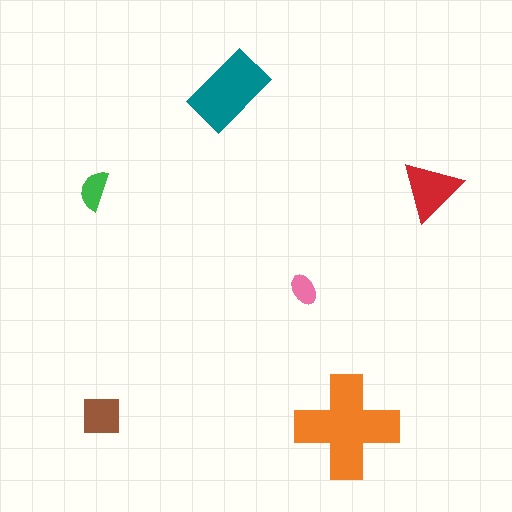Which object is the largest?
The orange cross.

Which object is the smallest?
The pink ellipse.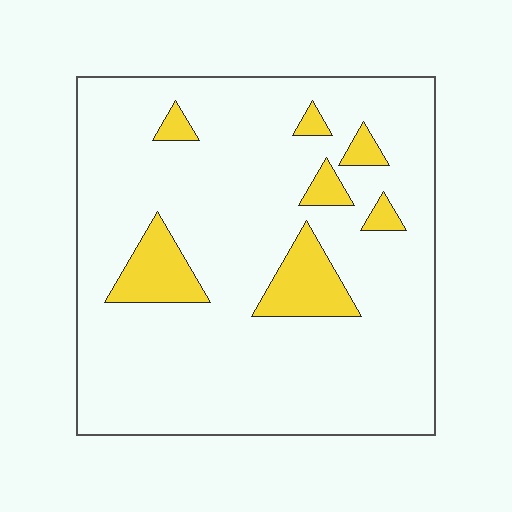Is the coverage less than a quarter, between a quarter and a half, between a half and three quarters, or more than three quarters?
Less than a quarter.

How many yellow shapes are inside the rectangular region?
7.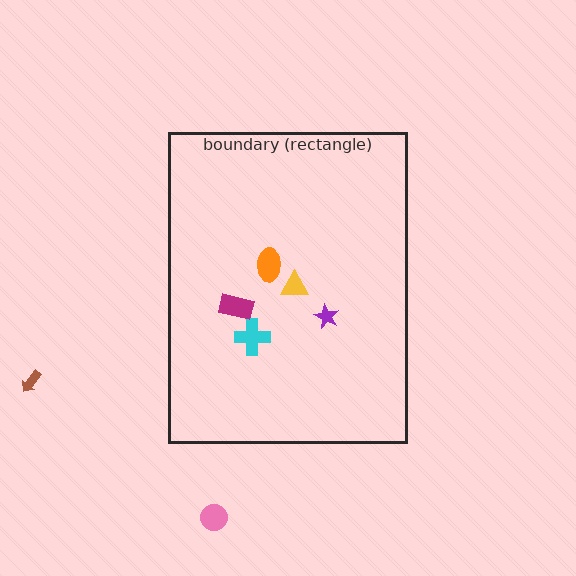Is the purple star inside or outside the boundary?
Inside.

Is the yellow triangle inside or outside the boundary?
Inside.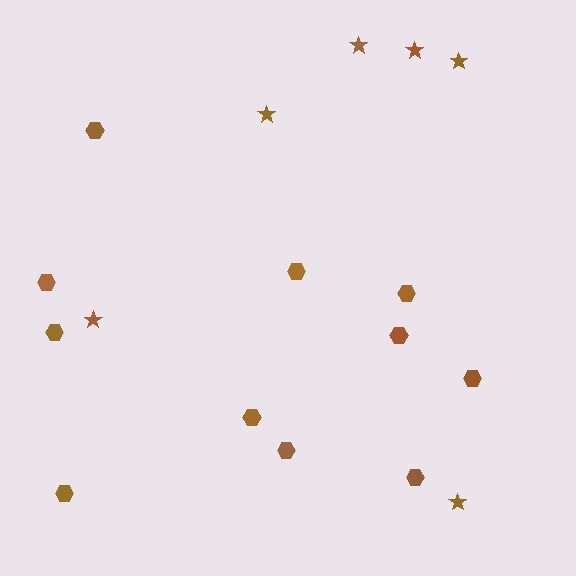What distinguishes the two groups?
There are 2 groups: one group of hexagons (11) and one group of stars (6).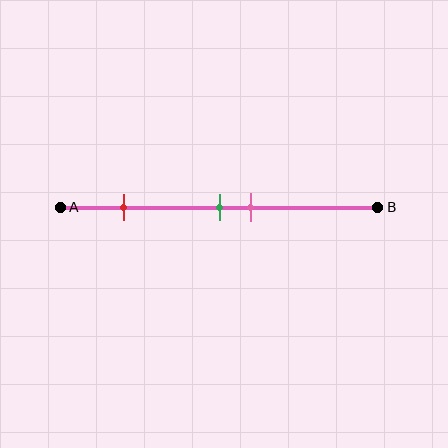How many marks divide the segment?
There are 3 marks dividing the segment.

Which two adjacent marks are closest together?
The green and pink marks are the closest adjacent pair.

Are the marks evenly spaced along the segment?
No, the marks are not evenly spaced.